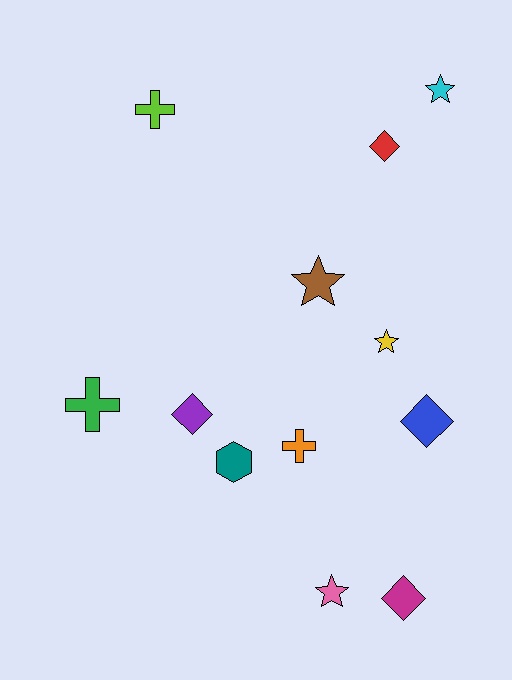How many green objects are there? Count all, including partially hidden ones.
There is 1 green object.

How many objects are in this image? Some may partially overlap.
There are 12 objects.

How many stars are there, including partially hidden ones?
There are 4 stars.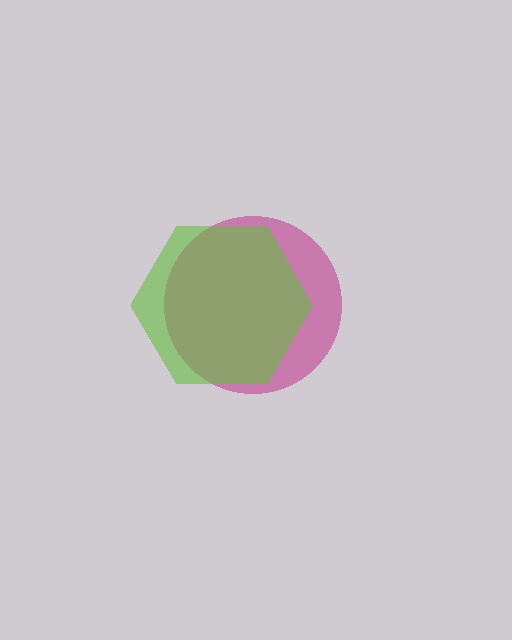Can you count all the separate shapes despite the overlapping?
Yes, there are 2 separate shapes.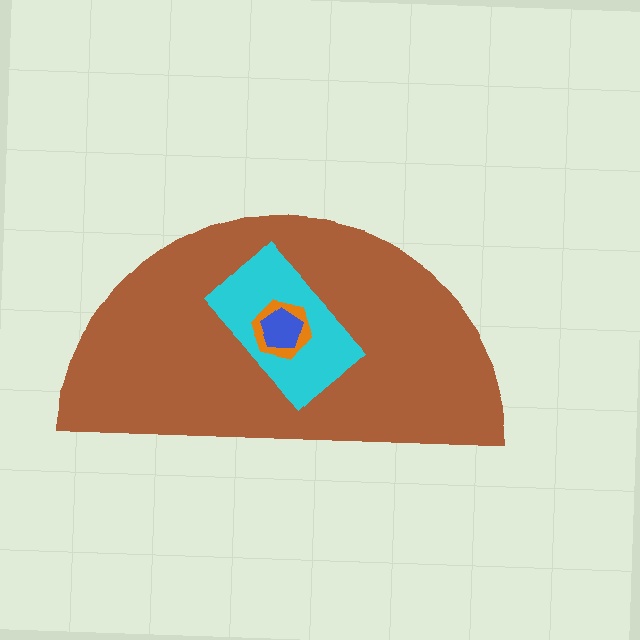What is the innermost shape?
The blue pentagon.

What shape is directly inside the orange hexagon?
The blue pentagon.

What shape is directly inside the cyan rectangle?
The orange hexagon.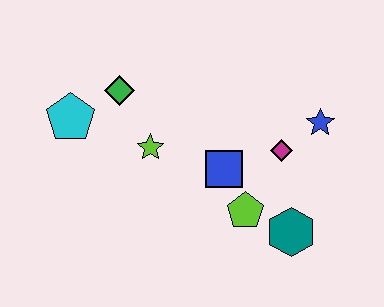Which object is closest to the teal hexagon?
The lime pentagon is closest to the teal hexagon.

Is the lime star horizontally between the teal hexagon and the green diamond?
Yes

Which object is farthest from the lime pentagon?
The cyan pentagon is farthest from the lime pentagon.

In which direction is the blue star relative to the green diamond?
The blue star is to the right of the green diamond.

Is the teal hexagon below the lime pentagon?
Yes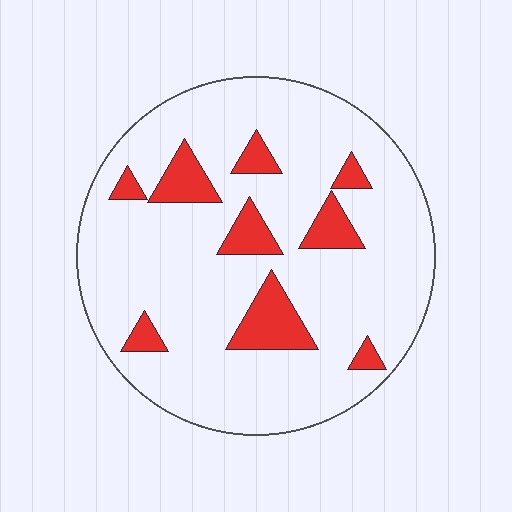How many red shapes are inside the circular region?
9.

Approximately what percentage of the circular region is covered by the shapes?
Approximately 15%.